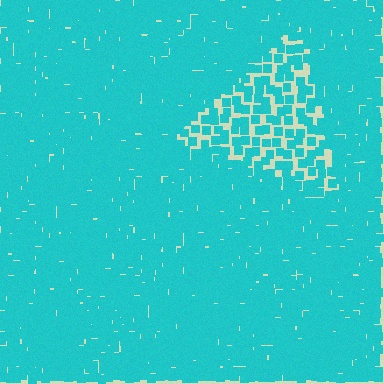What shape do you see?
I see a triangle.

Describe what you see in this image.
The image contains small cyan elements arranged at two different densities. A triangle-shaped region is visible where the elements are less densely packed than the surrounding area.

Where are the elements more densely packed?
The elements are more densely packed outside the triangle boundary.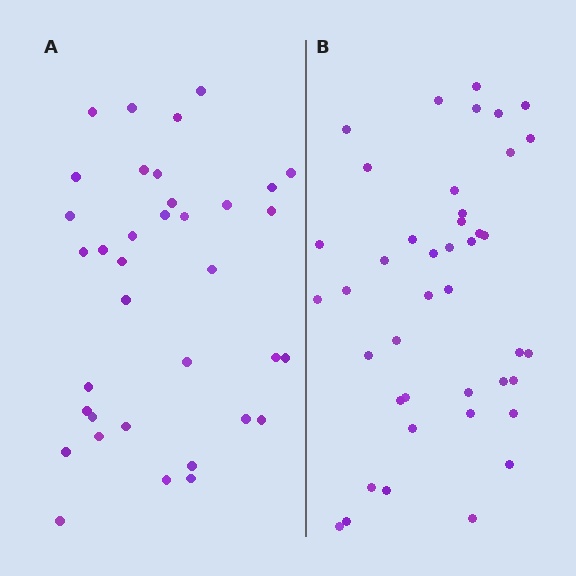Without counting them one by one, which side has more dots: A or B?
Region B (the right region) has more dots.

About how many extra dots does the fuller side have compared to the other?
Region B has about 6 more dots than region A.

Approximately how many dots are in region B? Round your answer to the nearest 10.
About 40 dots. (The exact count is 42, which rounds to 40.)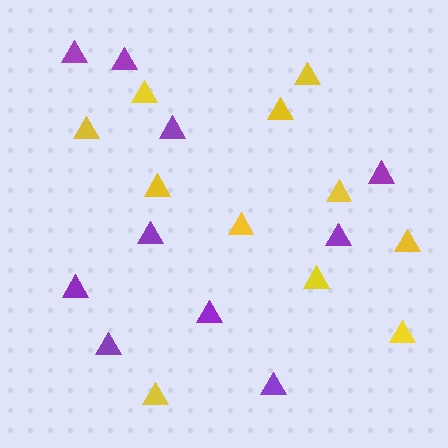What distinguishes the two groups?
There are 2 groups: one group of yellow triangles (11) and one group of purple triangles (10).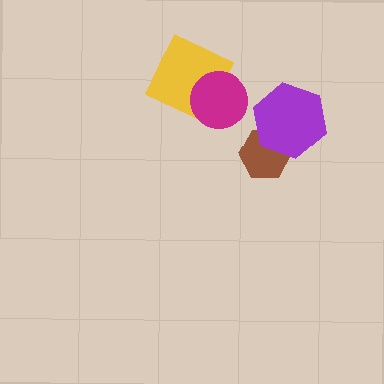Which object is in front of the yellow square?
The magenta circle is in front of the yellow square.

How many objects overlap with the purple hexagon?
1 object overlaps with the purple hexagon.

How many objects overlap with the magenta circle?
1 object overlaps with the magenta circle.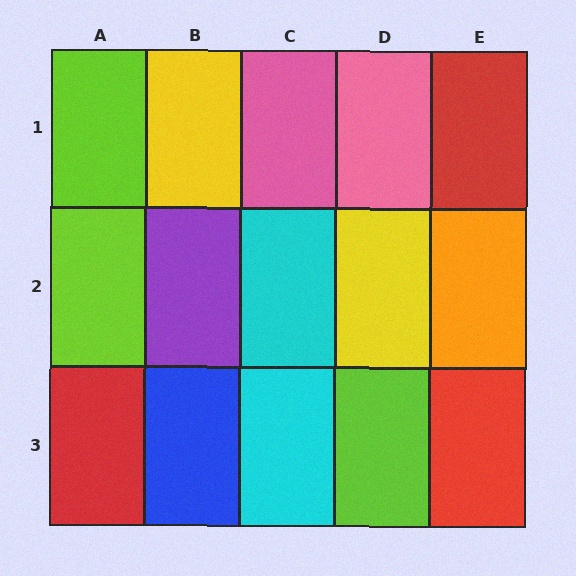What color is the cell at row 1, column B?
Yellow.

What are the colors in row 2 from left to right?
Lime, purple, cyan, yellow, orange.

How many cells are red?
3 cells are red.